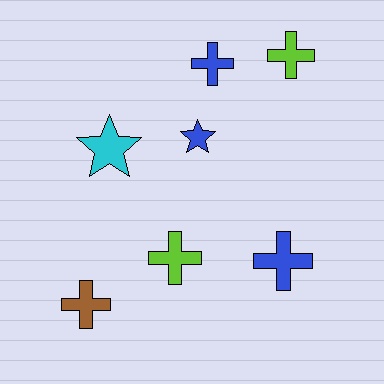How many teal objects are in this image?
There are no teal objects.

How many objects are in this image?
There are 7 objects.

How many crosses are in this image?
There are 5 crosses.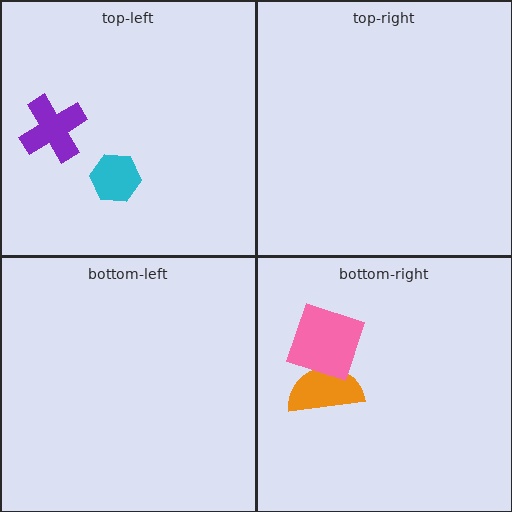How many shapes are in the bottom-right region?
2.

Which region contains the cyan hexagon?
The top-left region.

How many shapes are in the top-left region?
2.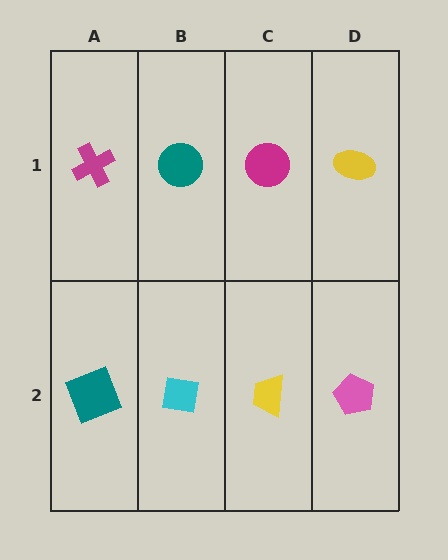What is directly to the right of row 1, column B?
A magenta circle.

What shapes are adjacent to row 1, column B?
A cyan square (row 2, column B), a magenta cross (row 1, column A), a magenta circle (row 1, column C).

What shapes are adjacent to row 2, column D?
A yellow ellipse (row 1, column D), a yellow trapezoid (row 2, column C).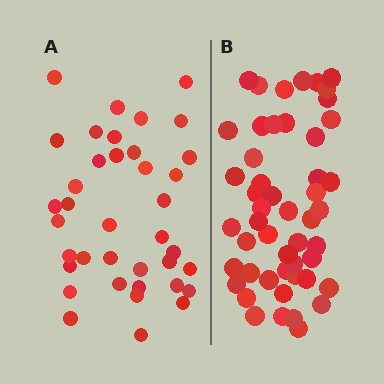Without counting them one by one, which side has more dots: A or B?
Region B (the right region) has more dots.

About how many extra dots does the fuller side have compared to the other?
Region B has roughly 12 or so more dots than region A.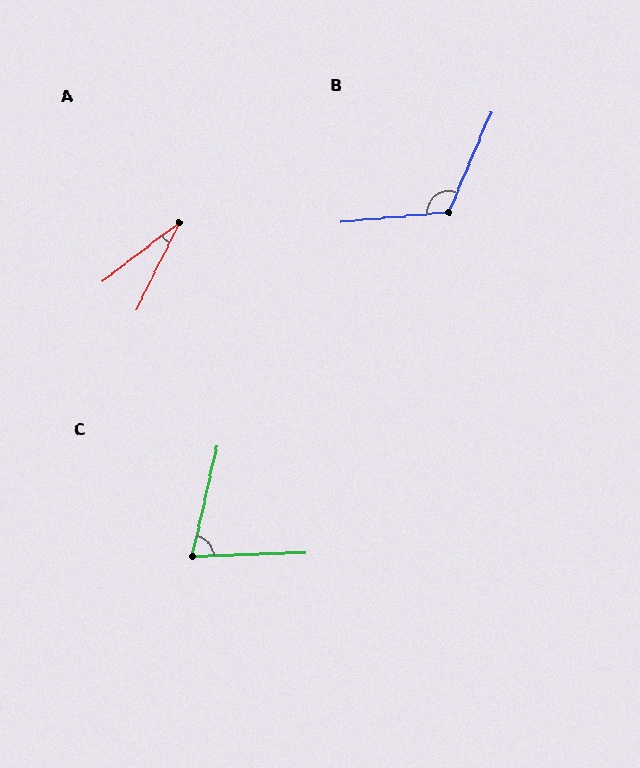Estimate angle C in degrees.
Approximately 75 degrees.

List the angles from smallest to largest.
A (26°), C (75°), B (118°).